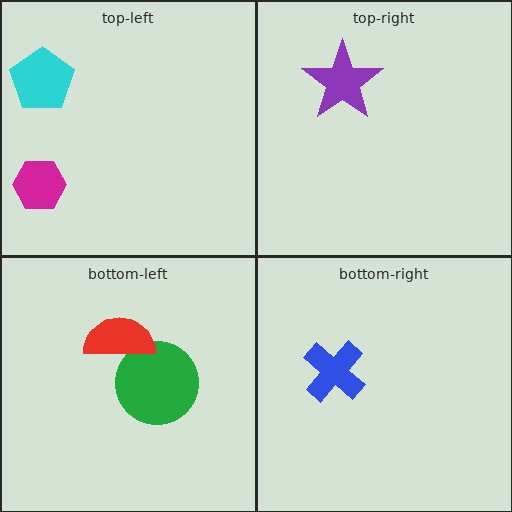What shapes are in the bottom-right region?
The blue cross.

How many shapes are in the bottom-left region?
2.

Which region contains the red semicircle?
The bottom-left region.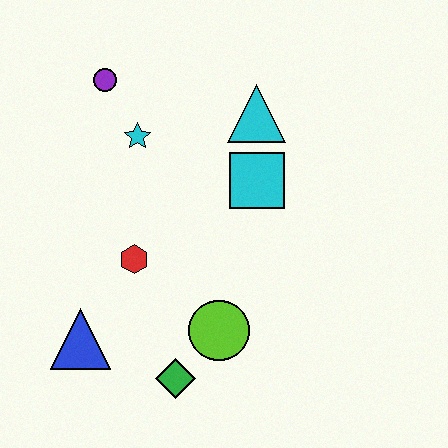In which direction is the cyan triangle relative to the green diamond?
The cyan triangle is above the green diamond.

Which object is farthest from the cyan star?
The green diamond is farthest from the cyan star.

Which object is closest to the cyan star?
The purple circle is closest to the cyan star.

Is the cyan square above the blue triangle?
Yes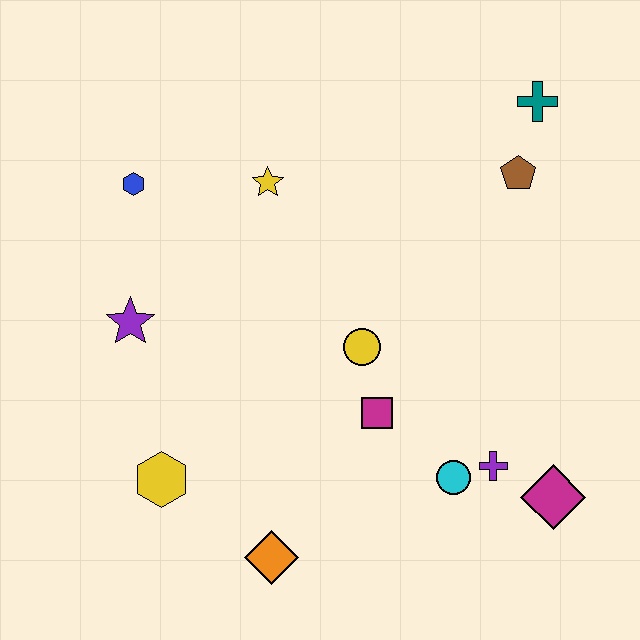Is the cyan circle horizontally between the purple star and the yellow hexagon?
No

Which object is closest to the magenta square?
The yellow circle is closest to the magenta square.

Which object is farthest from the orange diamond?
The teal cross is farthest from the orange diamond.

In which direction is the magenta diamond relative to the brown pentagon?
The magenta diamond is below the brown pentagon.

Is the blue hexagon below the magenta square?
No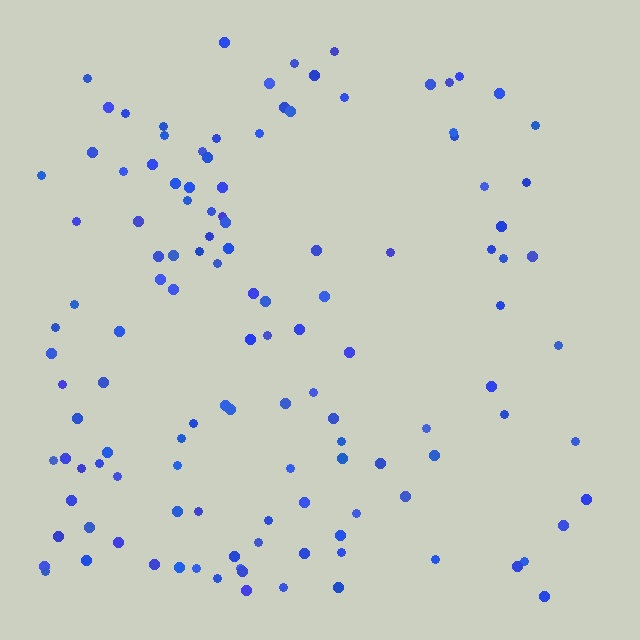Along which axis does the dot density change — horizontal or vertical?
Horizontal.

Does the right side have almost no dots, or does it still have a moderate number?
Still a moderate number, just noticeably fewer than the left.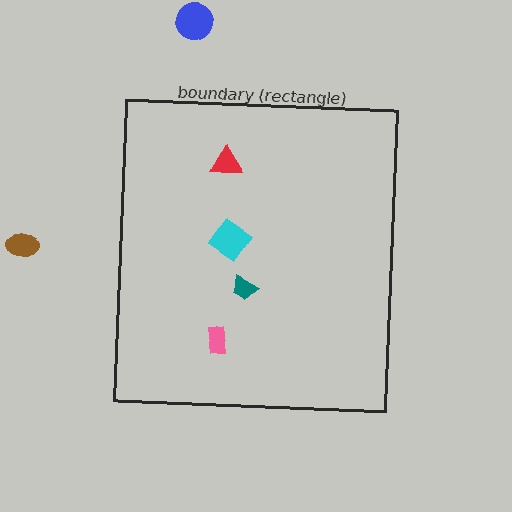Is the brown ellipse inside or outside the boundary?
Outside.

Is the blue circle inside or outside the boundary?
Outside.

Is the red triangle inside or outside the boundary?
Inside.